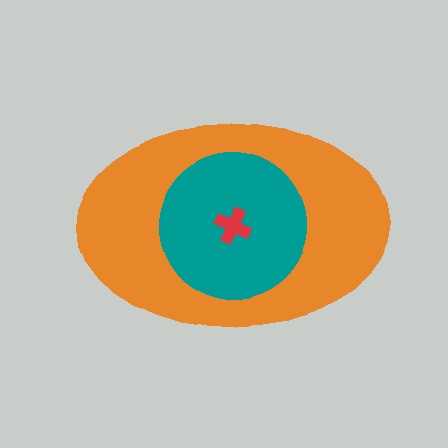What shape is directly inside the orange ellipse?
The teal circle.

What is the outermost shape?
The orange ellipse.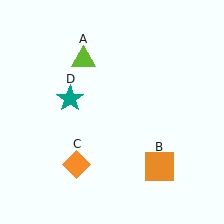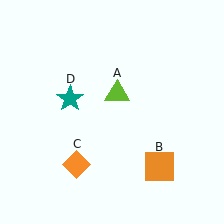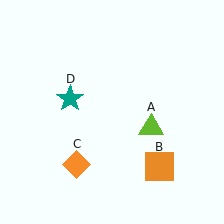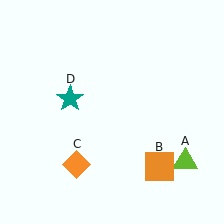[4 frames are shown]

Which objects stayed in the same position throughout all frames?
Orange square (object B) and orange diamond (object C) and teal star (object D) remained stationary.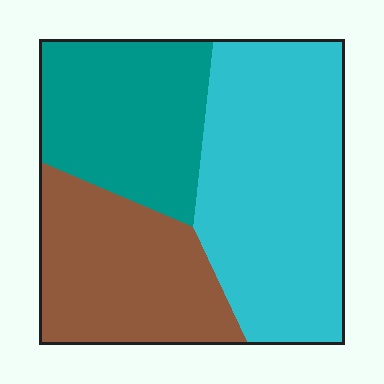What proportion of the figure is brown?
Brown takes up about one quarter (1/4) of the figure.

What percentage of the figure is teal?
Teal covers 28% of the figure.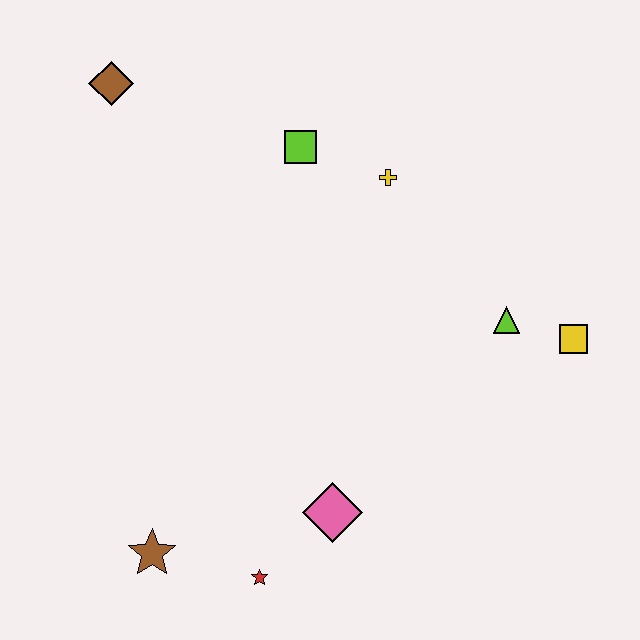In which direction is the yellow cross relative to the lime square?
The yellow cross is to the right of the lime square.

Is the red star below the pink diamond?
Yes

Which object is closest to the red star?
The pink diamond is closest to the red star.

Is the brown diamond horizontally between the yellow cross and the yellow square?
No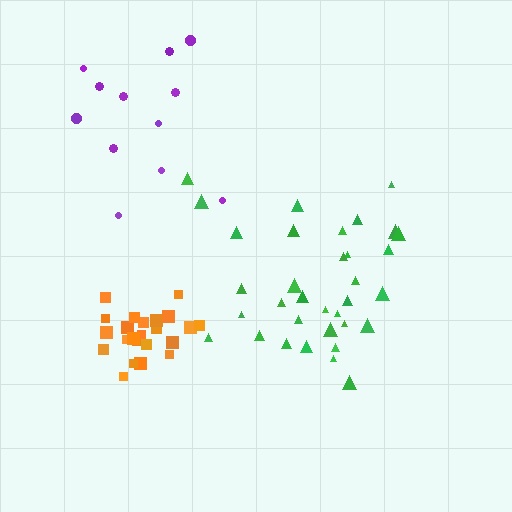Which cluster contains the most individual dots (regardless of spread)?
Green (34).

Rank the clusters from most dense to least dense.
orange, green, purple.